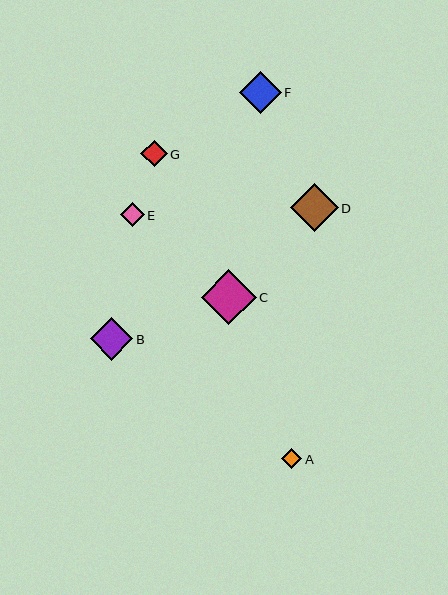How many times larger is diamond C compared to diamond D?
Diamond C is approximately 1.1 times the size of diamond D.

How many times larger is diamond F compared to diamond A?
Diamond F is approximately 2.0 times the size of diamond A.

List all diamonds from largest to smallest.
From largest to smallest: C, D, B, F, G, E, A.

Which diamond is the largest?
Diamond C is the largest with a size of approximately 55 pixels.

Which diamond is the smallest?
Diamond A is the smallest with a size of approximately 20 pixels.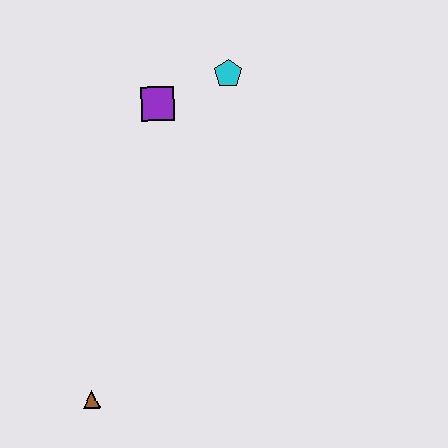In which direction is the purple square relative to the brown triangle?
The purple square is above the brown triangle.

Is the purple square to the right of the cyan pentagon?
No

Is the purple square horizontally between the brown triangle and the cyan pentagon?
Yes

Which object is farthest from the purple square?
The brown triangle is farthest from the purple square.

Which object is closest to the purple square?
The cyan pentagon is closest to the purple square.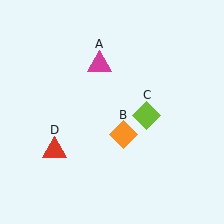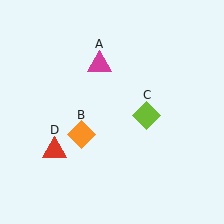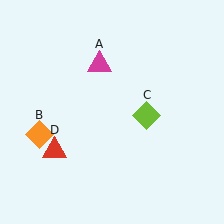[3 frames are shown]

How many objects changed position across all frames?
1 object changed position: orange diamond (object B).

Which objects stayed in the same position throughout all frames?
Magenta triangle (object A) and lime diamond (object C) and red triangle (object D) remained stationary.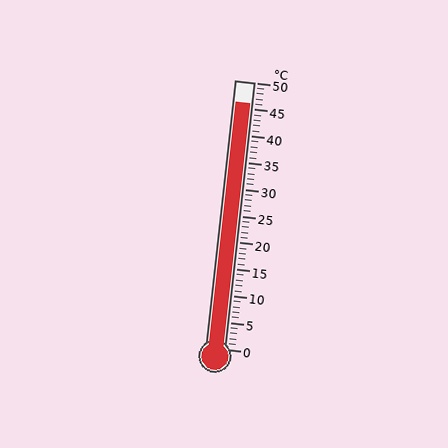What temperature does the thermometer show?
The thermometer shows approximately 46°C.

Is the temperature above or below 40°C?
The temperature is above 40°C.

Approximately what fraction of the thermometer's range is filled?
The thermometer is filled to approximately 90% of its range.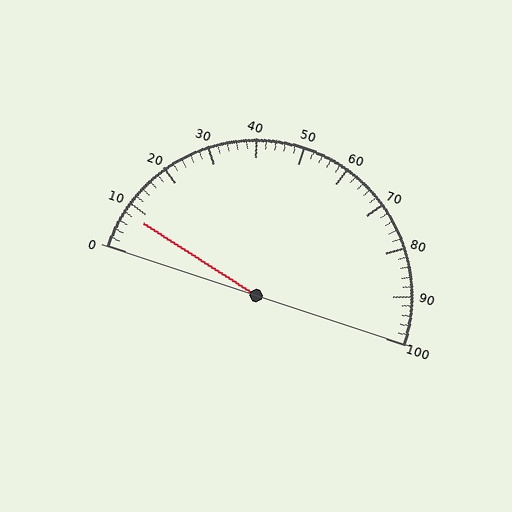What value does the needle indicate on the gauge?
The needle indicates approximately 8.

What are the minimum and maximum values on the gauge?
The gauge ranges from 0 to 100.